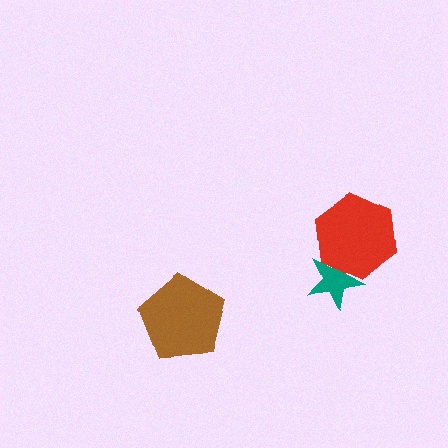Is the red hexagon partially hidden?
No, no other shape covers it.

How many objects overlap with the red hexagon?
1 object overlaps with the red hexagon.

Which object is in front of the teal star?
The red hexagon is in front of the teal star.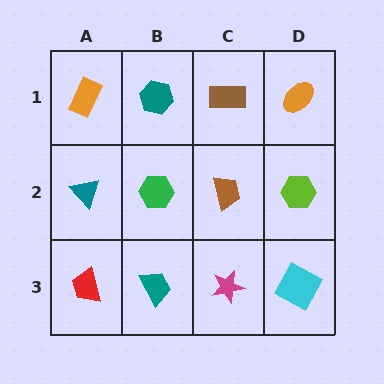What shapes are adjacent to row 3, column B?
A green hexagon (row 2, column B), a red trapezoid (row 3, column A), a magenta star (row 3, column C).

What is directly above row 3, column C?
A brown trapezoid.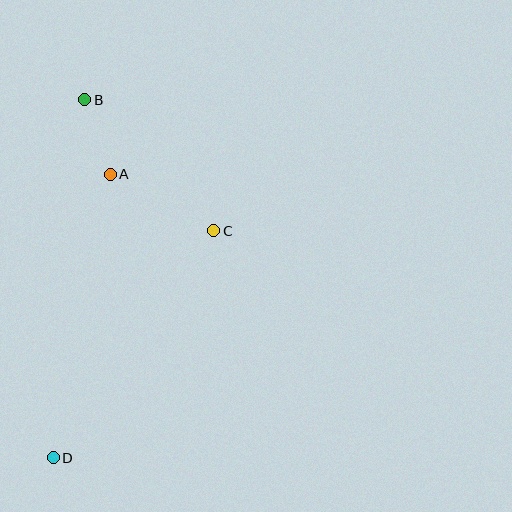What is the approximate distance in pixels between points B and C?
The distance between B and C is approximately 184 pixels.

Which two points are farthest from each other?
Points B and D are farthest from each other.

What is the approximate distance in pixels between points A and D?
The distance between A and D is approximately 289 pixels.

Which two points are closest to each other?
Points A and B are closest to each other.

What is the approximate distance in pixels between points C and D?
The distance between C and D is approximately 278 pixels.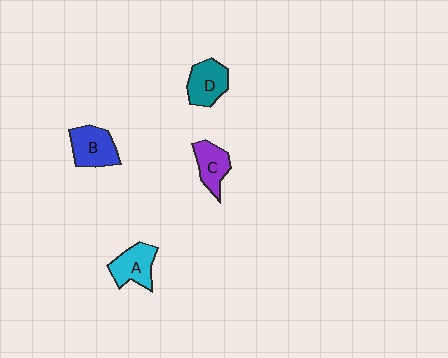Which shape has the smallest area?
Shape C (purple).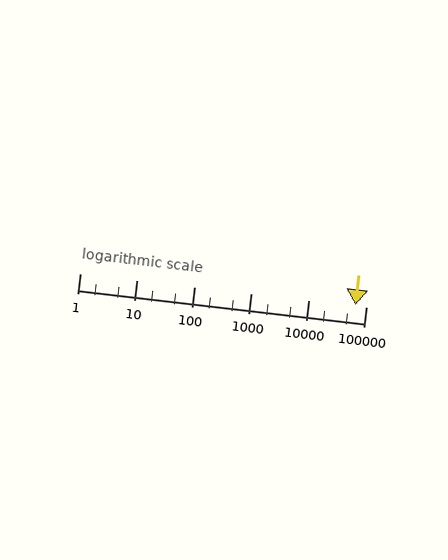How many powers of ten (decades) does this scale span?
The scale spans 5 decades, from 1 to 100000.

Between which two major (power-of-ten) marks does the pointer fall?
The pointer is between 10000 and 100000.